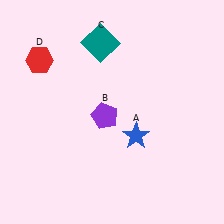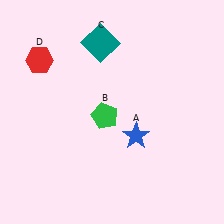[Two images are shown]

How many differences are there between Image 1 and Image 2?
There is 1 difference between the two images.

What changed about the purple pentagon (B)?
In Image 1, B is purple. In Image 2, it changed to green.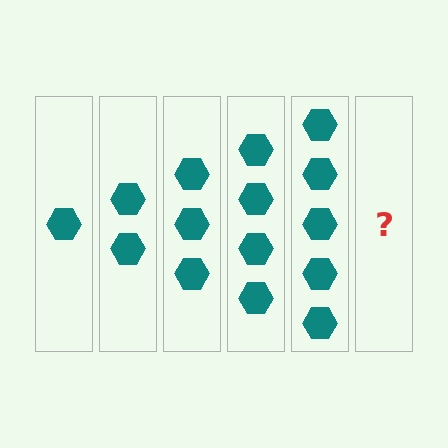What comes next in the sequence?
The next element should be 6 hexagons.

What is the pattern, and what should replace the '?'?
The pattern is that each step adds one more hexagon. The '?' should be 6 hexagons.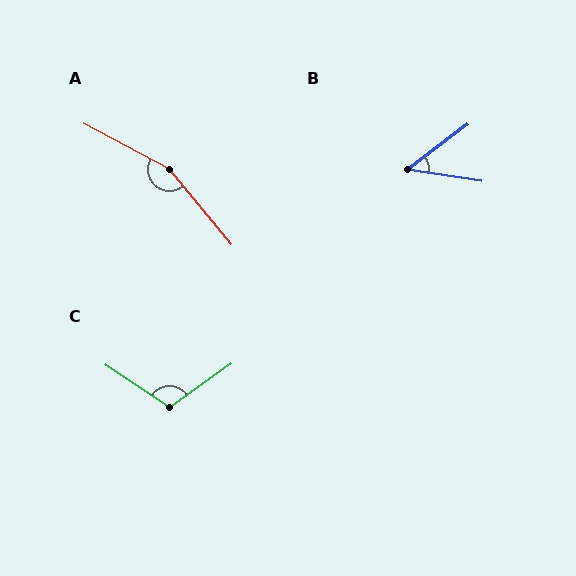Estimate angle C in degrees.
Approximately 111 degrees.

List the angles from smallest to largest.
B (45°), C (111°), A (158°).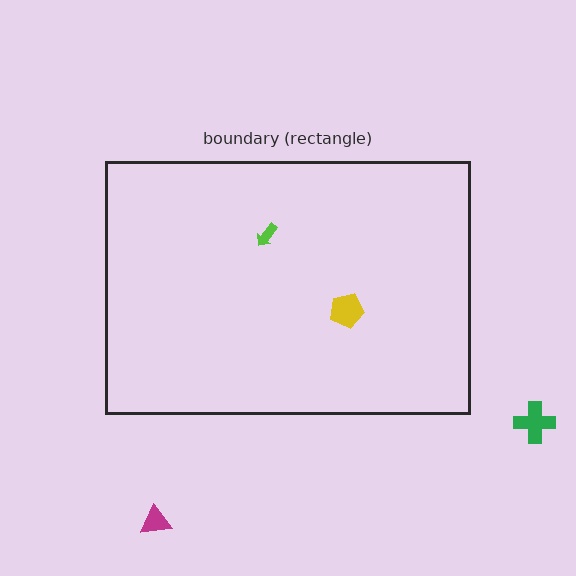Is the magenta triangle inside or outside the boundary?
Outside.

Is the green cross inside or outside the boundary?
Outside.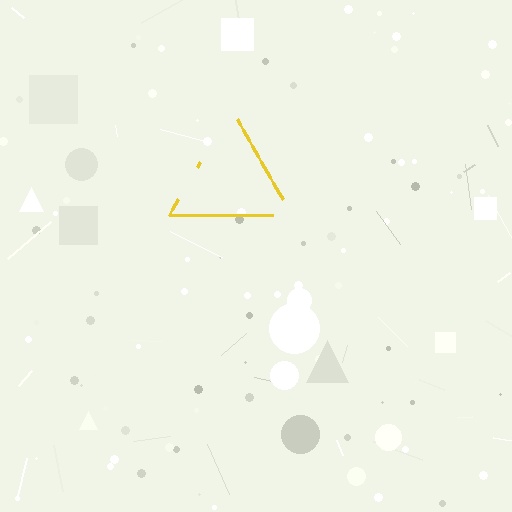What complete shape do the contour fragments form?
The contour fragments form a triangle.